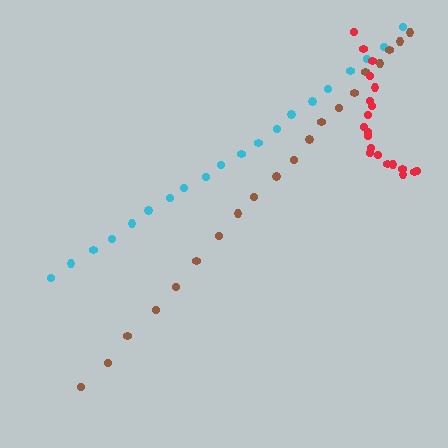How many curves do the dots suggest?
There are 3 distinct paths.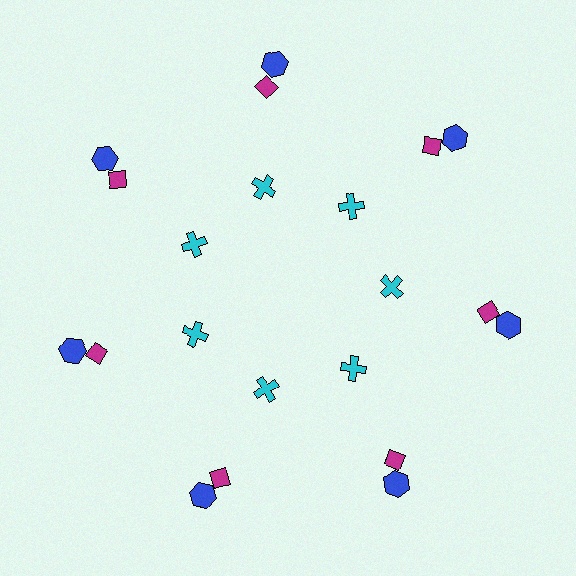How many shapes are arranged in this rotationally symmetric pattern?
There are 21 shapes, arranged in 7 groups of 3.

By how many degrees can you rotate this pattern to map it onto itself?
The pattern maps onto itself every 51 degrees of rotation.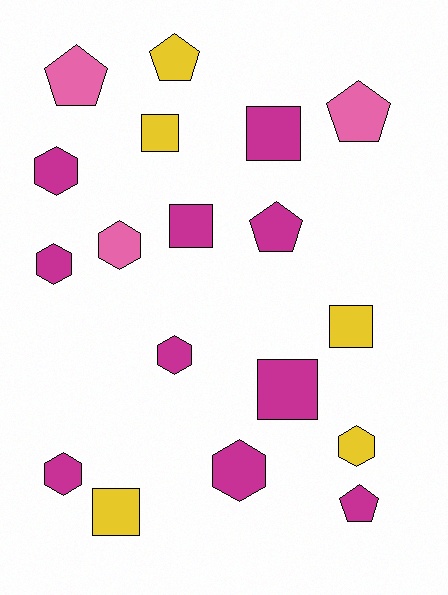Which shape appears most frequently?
Hexagon, with 7 objects.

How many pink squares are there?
There are no pink squares.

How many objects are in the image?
There are 18 objects.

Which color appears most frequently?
Magenta, with 10 objects.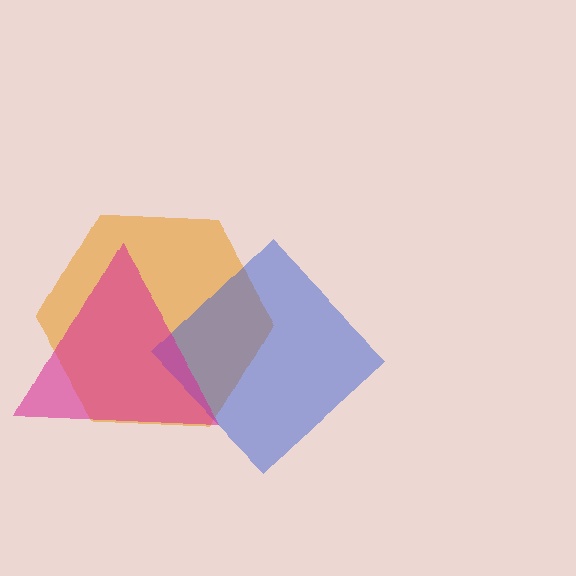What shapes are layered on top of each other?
The layered shapes are: an orange hexagon, a blue diamond, a magenta triangle.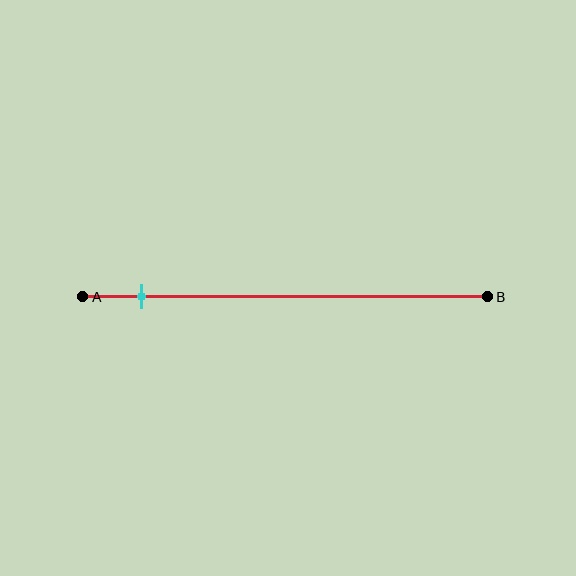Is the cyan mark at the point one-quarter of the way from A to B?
No, the mark is at about 15% from A, not at the 25% one-quarter point.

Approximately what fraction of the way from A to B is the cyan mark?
The cyan mark is approximately 15% of the way from A to B.